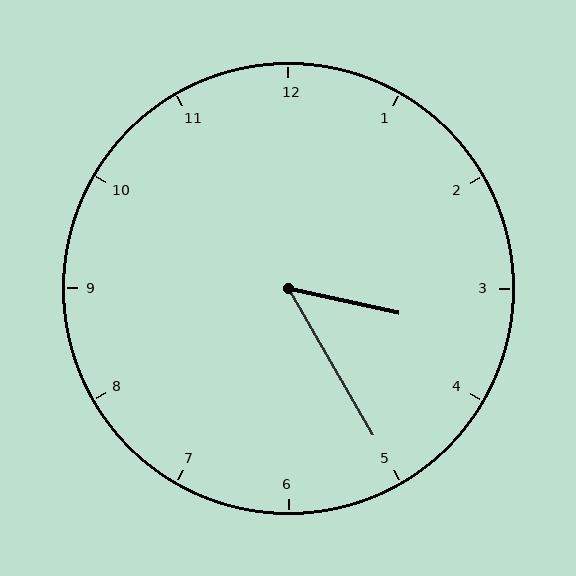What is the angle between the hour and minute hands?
Approximately 48 degrees.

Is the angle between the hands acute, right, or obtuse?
It is acute.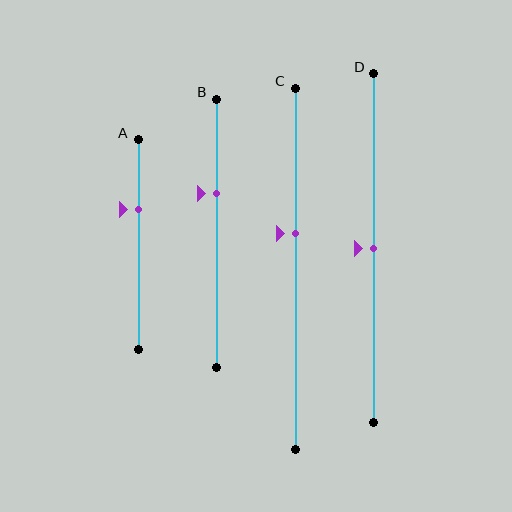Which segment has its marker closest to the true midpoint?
Segment D has its marker closest to the true midpoint.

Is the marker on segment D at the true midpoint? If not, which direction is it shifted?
Yes, the marker on segment D is at the true midpoint.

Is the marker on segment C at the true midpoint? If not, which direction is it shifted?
No, the marker on segment C is shifted upward by about 10% of the segment length.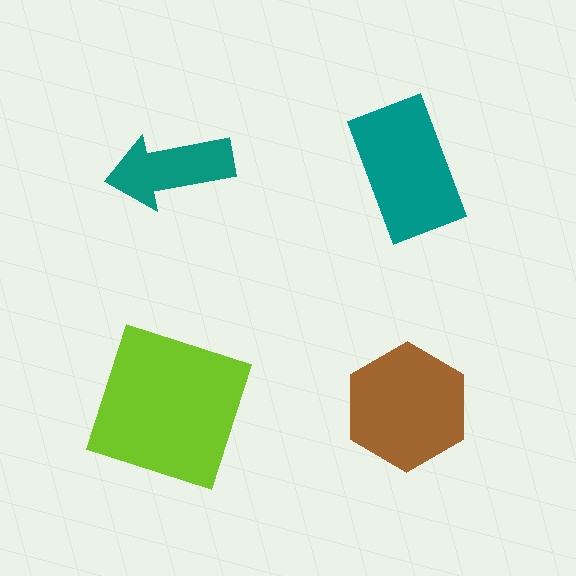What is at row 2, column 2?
A brown hexagon.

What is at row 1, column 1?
A teal arrow.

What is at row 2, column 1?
A lime square.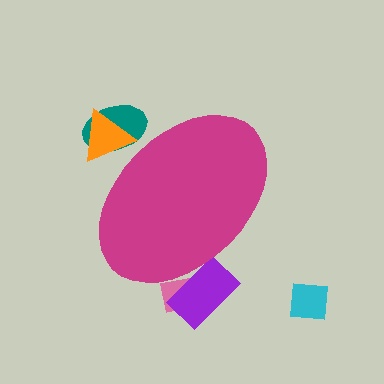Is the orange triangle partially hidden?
Yes, the orange triangle is partially hidden behind the magenta ellipse.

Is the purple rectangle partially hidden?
Yes, the purple rectangle is partially hidden behind the magenta ellipse.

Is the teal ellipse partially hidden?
Yes, the teal ellipse is partially hidden behind the magenta ellipse.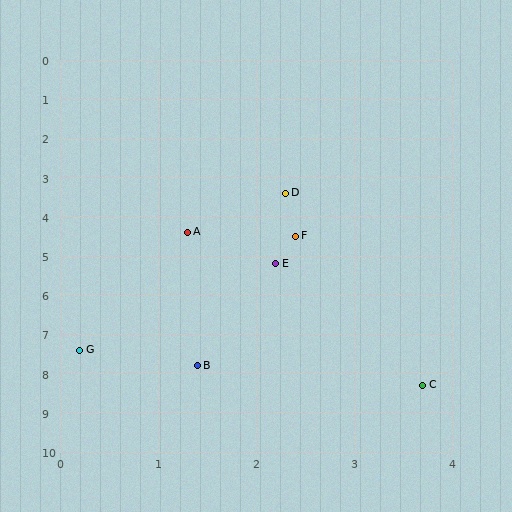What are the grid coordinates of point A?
Point A is at approximately (1.3, 4.4).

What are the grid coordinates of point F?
Point F is at approximately (2.4, 4.5).